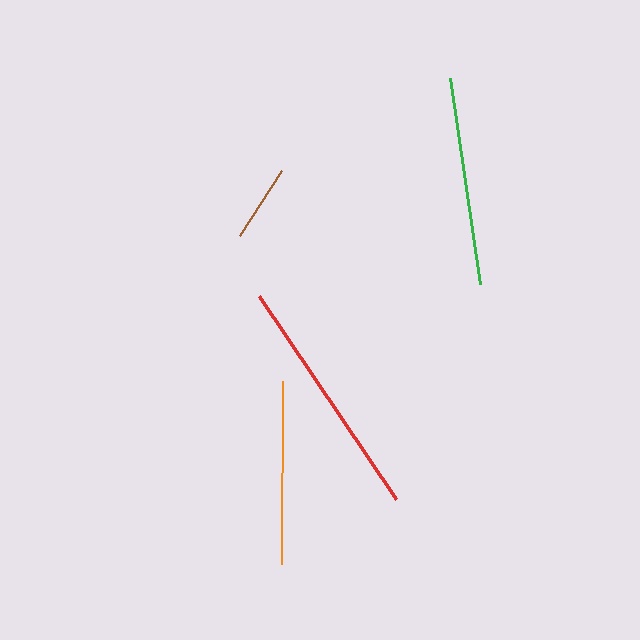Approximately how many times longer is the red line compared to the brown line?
The red line is approximately 3.1 times the length of the brown line.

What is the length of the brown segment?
The brown segment is approximately 78 pixels long.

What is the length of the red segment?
The red segment is approximately 245 pixels long.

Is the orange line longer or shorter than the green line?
The green line is longer than the orange line.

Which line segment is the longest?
The red line is the longest at approximately 245 pixels.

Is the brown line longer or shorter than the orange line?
The orange line is longer than the brown line.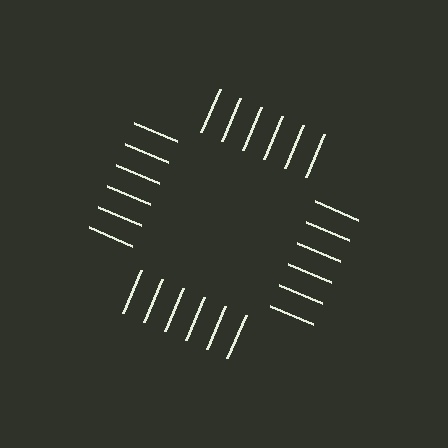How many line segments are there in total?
24 — 6 along each of the 4 edges.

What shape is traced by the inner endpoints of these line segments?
An illusory square — the line segments terminate on its edges but no continuous stroke is drawn.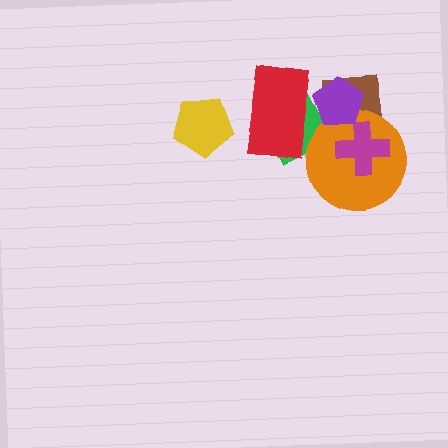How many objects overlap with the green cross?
5 objects overlap with the green cross.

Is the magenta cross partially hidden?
No, no other shape covers it.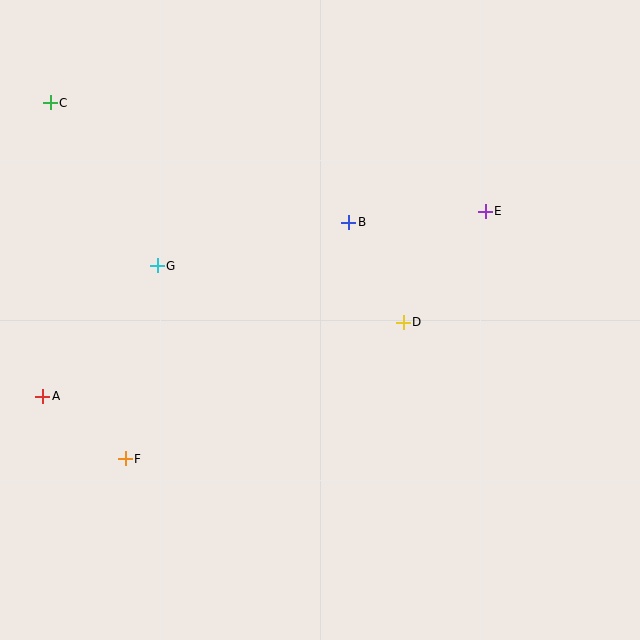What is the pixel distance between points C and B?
The distance between C and B is 322 pixels.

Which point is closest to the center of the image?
Point D at (403, 322) is closest to the center.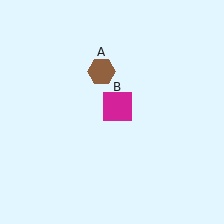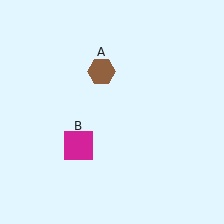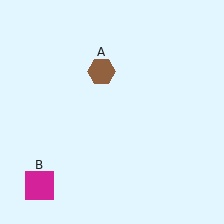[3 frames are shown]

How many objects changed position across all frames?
1 object changed position: magenta square (object B).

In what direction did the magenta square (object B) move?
The magenta square (object B) moved down and to the left.